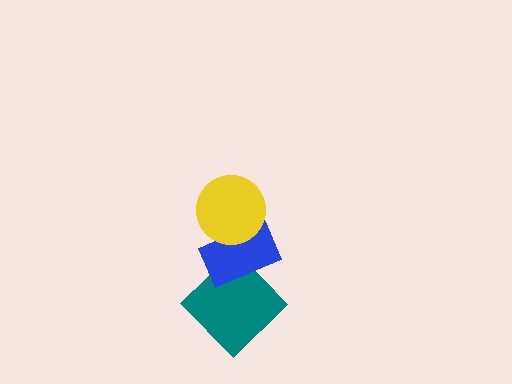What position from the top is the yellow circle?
The yellow circle is 1st from the top.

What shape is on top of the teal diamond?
The blue rectangle is on top of the teal diamond.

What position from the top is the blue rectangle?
The blue rectangle is 2nd from the top.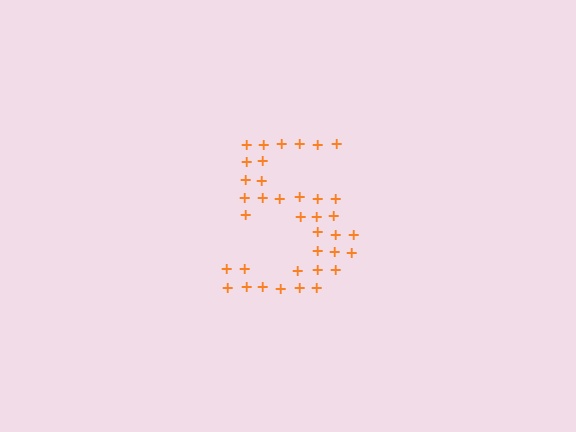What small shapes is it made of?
It is made of small plus signs.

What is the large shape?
The large shape is the digit 5.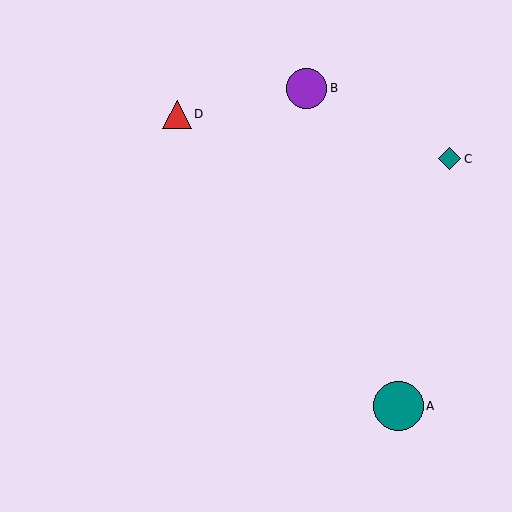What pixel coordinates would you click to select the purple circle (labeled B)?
Click at (307, 88) to select the purple circle B.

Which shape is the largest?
The teal circle (labeled A) is the largest.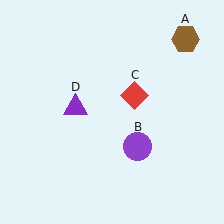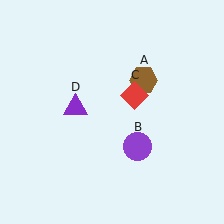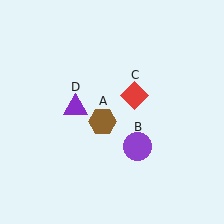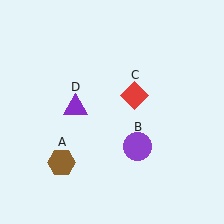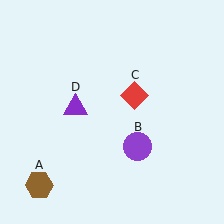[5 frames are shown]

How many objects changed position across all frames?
1 object changed position: brown hexagon (object A).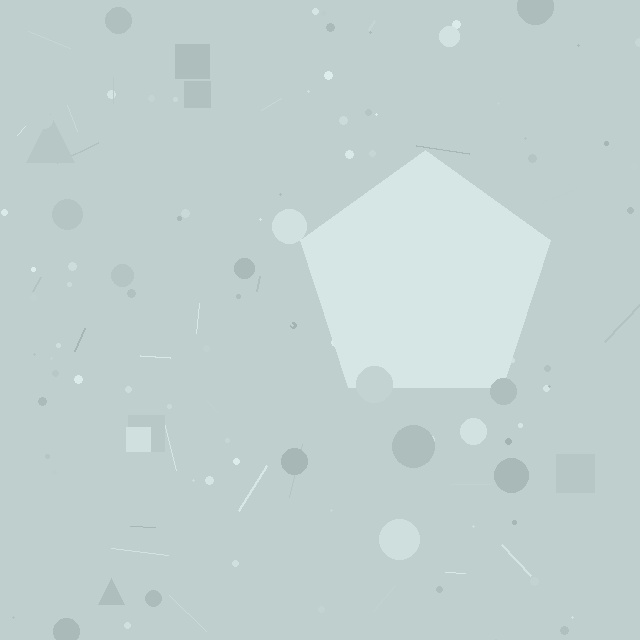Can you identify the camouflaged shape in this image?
The camouflaged shape is a pentagon.